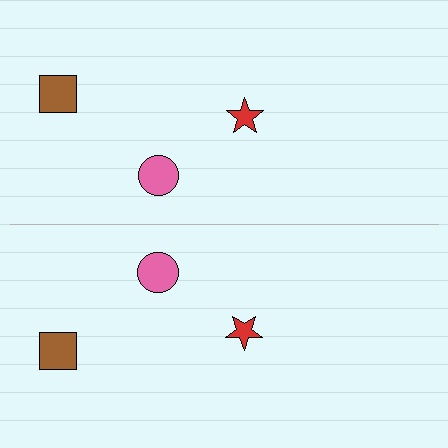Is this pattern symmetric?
Yes, this pattern has bilateral (reflection) symmetry.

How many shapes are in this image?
There are 6 shapes in this image.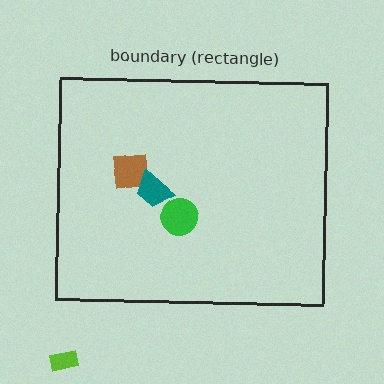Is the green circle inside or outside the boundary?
Inside.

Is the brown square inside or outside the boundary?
Inside.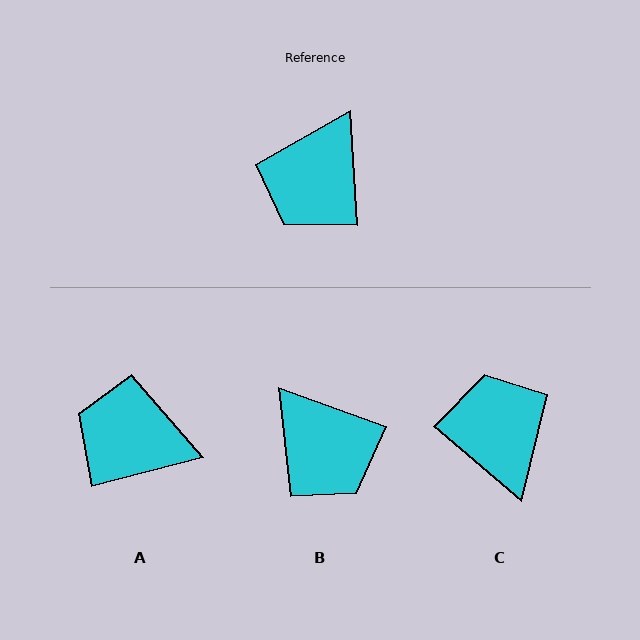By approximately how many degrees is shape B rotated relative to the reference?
Approximately 67 degrees counter-clockwise.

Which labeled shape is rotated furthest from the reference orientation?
C, about 134 degrees away.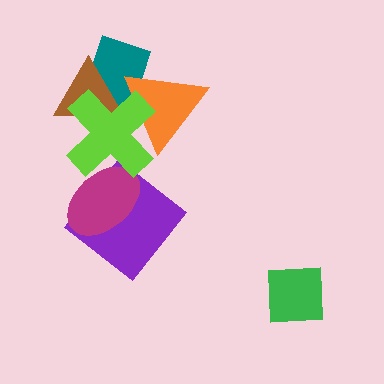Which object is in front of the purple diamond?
The magenta ellipse is in front of the purple diamond.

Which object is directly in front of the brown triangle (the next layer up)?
The orange triangle is directly in front of the brown triangle.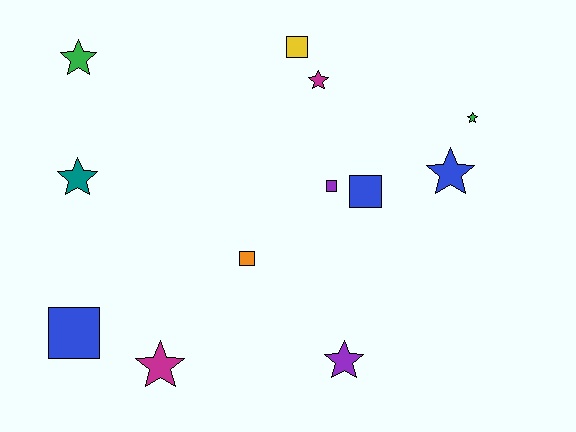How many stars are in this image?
There are 7 stars.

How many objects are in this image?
There are 12 objects.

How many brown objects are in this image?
There are no brown objects.